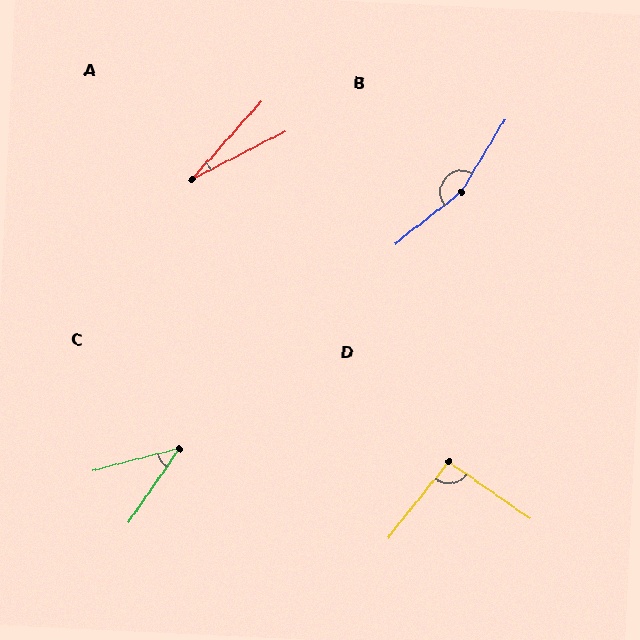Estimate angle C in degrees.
Approximately 41 degrees.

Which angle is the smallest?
A, at approximately 21 degrees.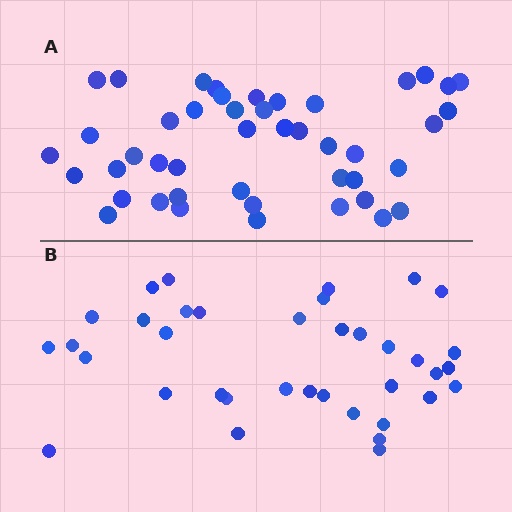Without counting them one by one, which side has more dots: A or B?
Region A (the top region) has more dots.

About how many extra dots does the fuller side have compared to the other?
Region A has roughly 8 or so more dots than region B.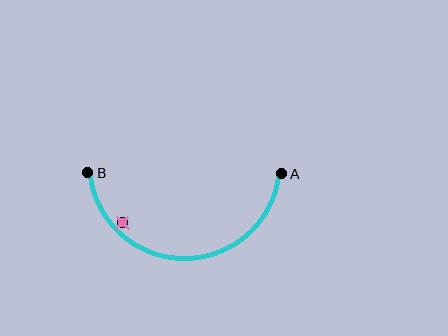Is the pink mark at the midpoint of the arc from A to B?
No — the pink mark does not lie on the arc at all. It sits slightly inside the curve.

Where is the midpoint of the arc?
The arc midpoint is the point on the curve farthest from the straight line joining A and B. It sits below that line.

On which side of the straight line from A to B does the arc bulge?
The arc bulges below the straight line connecting A and B.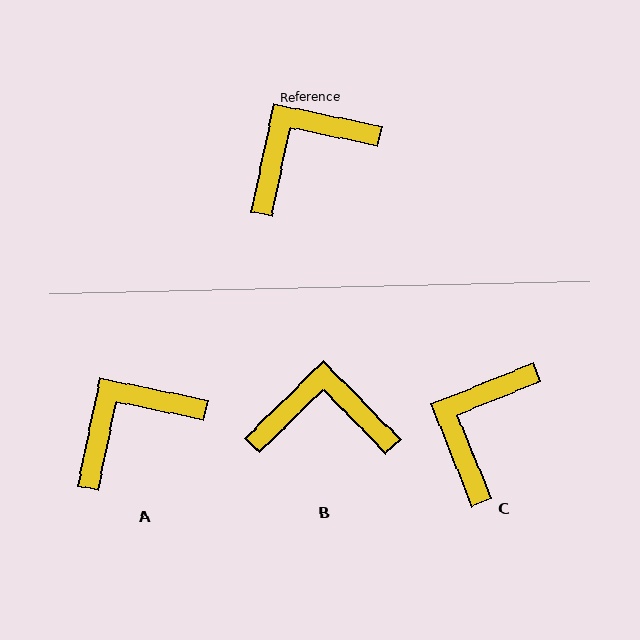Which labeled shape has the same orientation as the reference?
A.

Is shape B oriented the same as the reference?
No, it is off by about 34 degrees.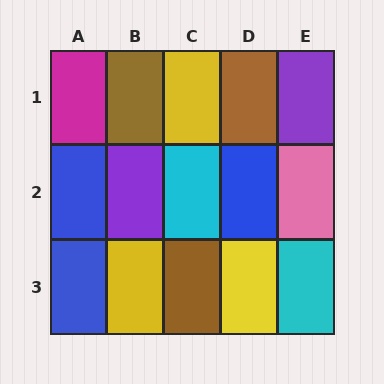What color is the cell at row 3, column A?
Blue.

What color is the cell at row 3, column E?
Cyan.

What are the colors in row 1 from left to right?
Magenta, brown, yellow, brown, purple.